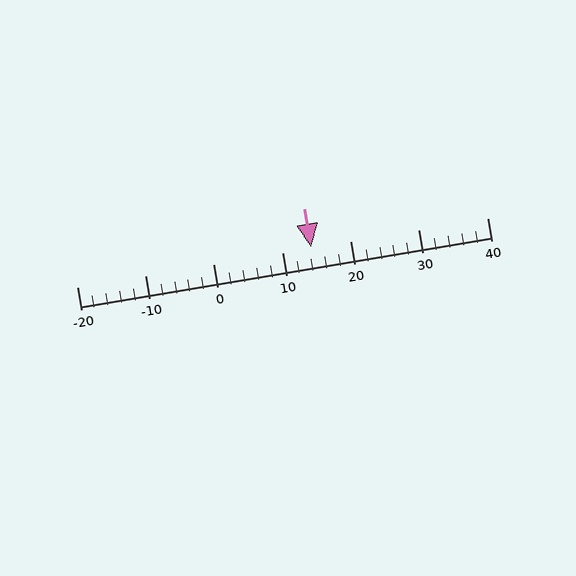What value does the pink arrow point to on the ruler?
The pink arrow points to approximately 14.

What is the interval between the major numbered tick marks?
The major tick marks are spaced 10 units apart.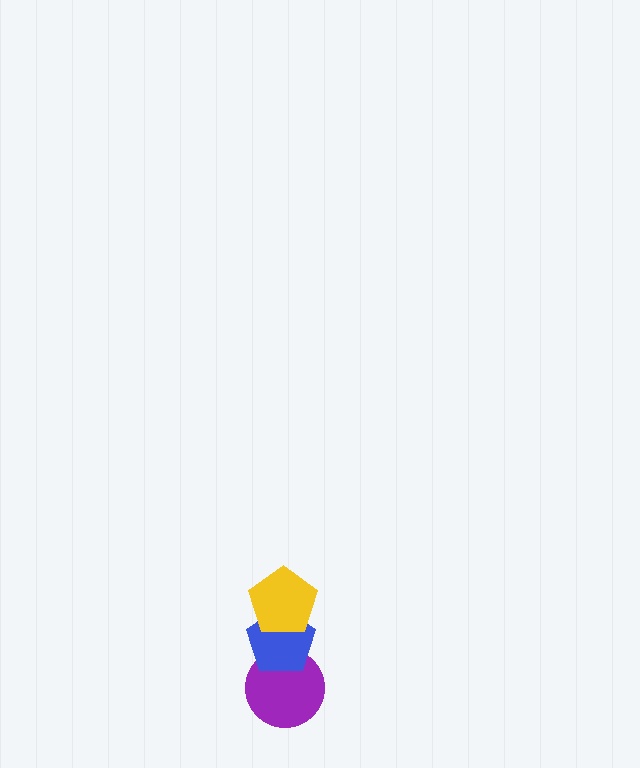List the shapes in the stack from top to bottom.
From top to bottom: the yellow pentagon, the blue pentagon, the purple circle.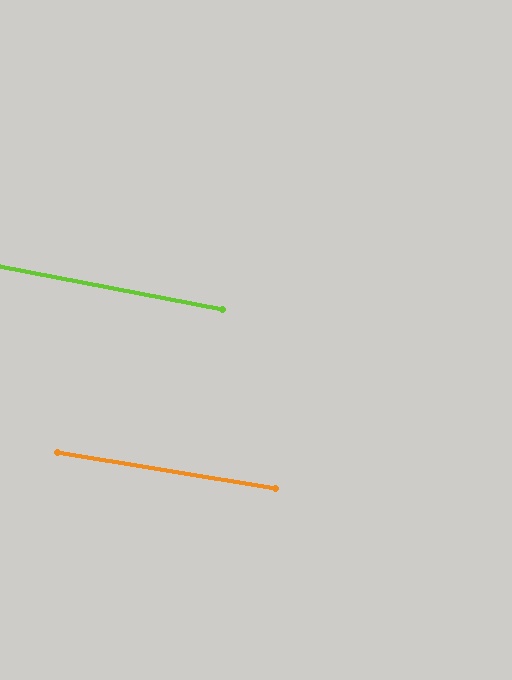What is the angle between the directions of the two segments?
Approximately 1 degree.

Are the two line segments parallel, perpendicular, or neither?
Parallel — their directions differ by only 1.5°.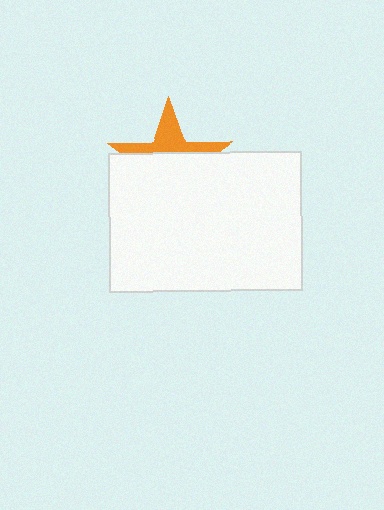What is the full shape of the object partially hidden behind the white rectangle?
The partially hidden object is an orange star.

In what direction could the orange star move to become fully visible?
The orange star could move up. That would shift it out from behind the white rectangle entirely.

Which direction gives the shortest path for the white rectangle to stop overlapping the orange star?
Moving down gives the shortest separation.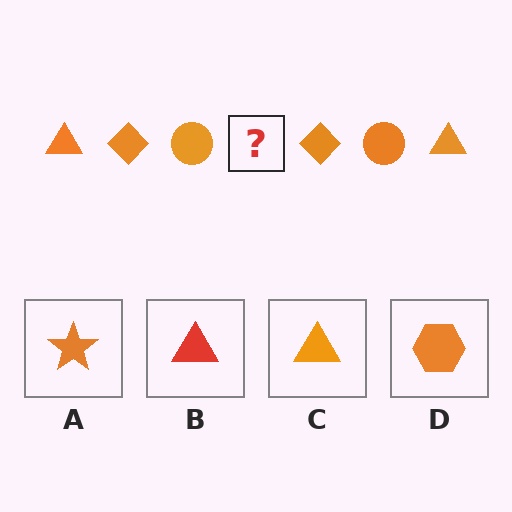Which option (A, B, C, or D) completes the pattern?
C.